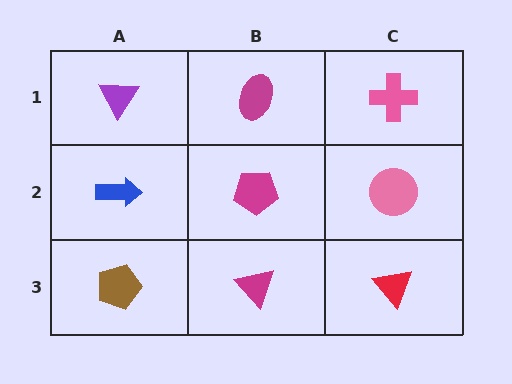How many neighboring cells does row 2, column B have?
4.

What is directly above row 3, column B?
A magenta pentagon.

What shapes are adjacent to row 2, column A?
A purple triangle (row 1, column A), a brown pentagon (row 3, column A), a magenta pentagon (row 2, column B).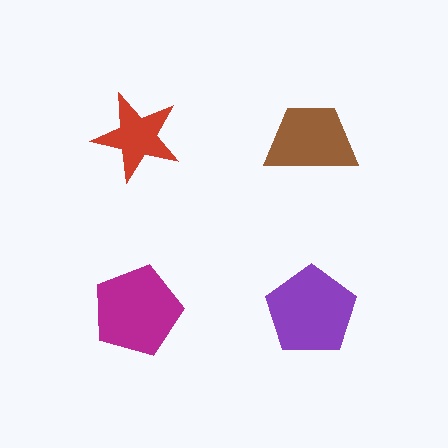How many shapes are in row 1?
2 shapes.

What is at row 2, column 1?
A magenta pentagon.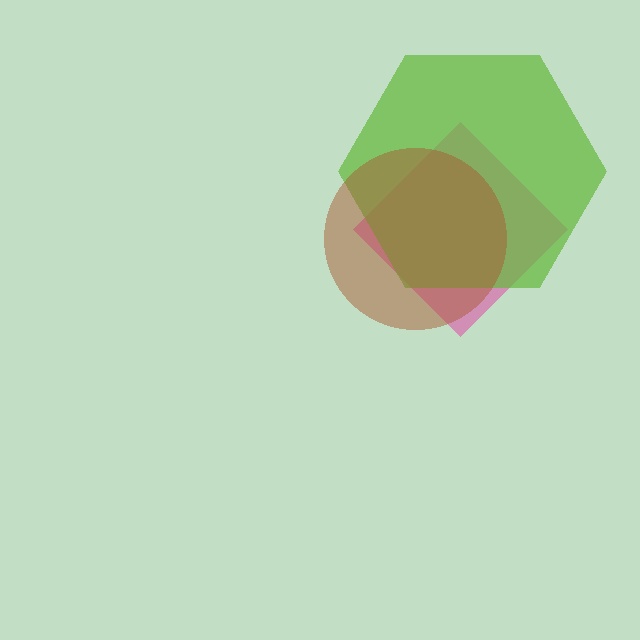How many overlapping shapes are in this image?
There are 3 overlapping shapes in the image.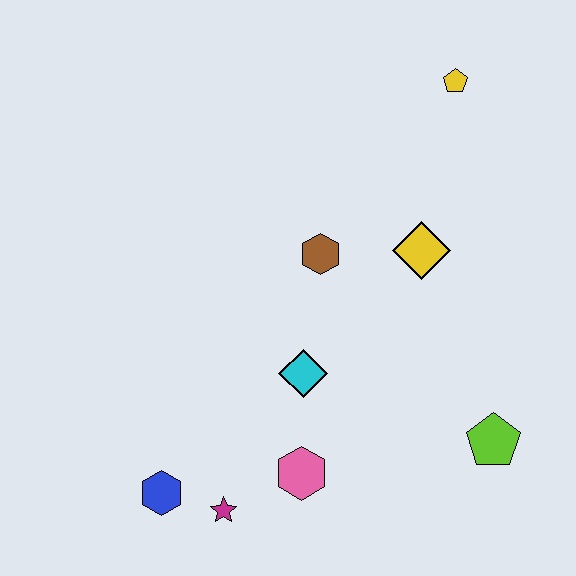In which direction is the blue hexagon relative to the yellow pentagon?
The blue hexagon is below the yellow pentagon.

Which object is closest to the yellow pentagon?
The yellow diamond is closest to the yellow pentagon.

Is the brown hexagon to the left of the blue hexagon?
No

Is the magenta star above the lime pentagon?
No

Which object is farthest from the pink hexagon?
The yellow pentagon is farthest from the pink hexagon.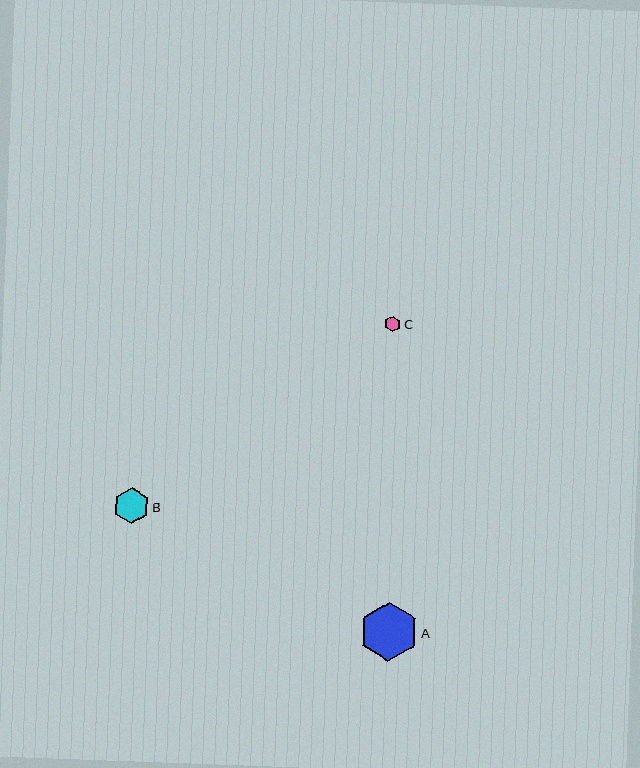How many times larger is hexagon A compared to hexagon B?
Hexagon A is approximately 1.7 times the size of hexagon B.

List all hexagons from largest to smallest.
From largest to smallest: A, B, C.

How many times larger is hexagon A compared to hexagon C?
Hexagon A is approximately 3.7 times the size of hexagon C.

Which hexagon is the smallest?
Hexagon C is the smallest with a size of approximately 16 pixels.